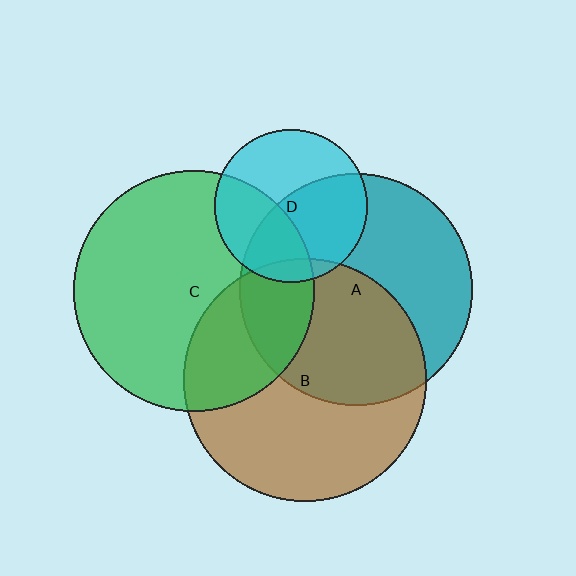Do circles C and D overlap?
Yes.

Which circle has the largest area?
Circle B (brown).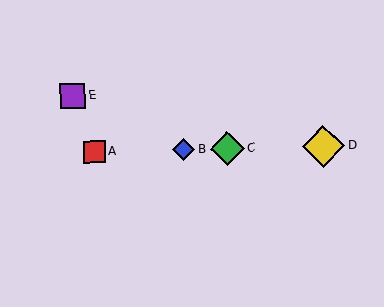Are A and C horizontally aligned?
Yes, both are at y≈152.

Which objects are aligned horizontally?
Objects A, B, C, D are aligned horizontally.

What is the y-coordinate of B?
Object B is at y≈150.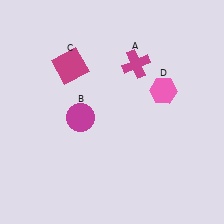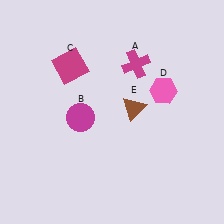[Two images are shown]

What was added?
A brown triangle (E) was added in Image 2.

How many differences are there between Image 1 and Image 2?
There is 1 difference between the two images.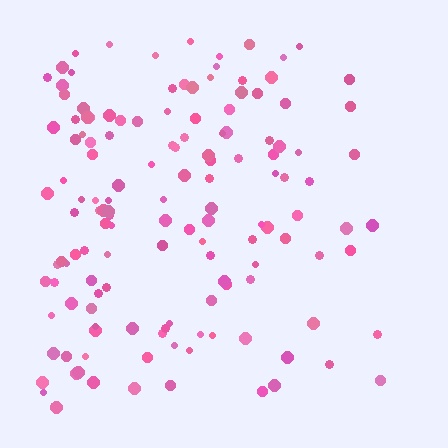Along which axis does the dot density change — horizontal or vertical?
Horizontal.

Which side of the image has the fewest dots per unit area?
The right.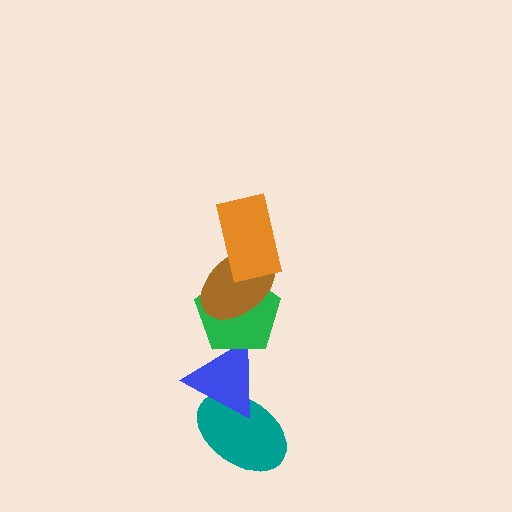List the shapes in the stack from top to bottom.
From top to bottom: the orange rectangle, the brown ellipse, the green pentagon, the blue triangle, the teal ellipse.